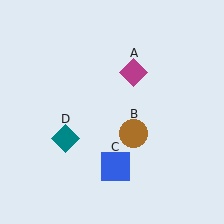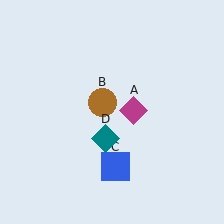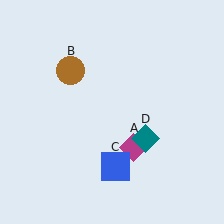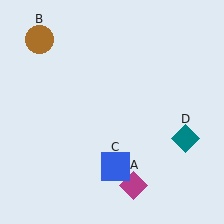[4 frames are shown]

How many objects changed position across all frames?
3 objects changed position: magenta diamond (object A), brown circle (object B), teal diamond (object D).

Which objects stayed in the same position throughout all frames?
Blue square (object C) remained stationary.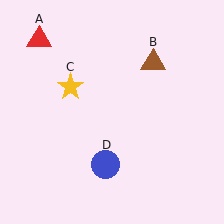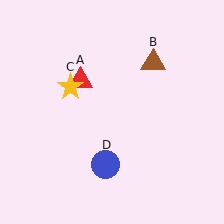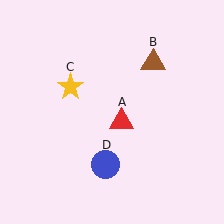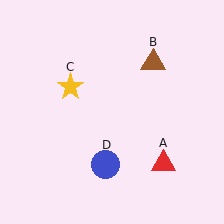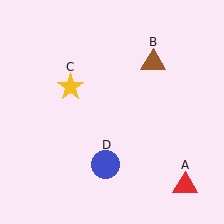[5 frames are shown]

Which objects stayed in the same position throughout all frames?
Brown triangle (object B) and yellow star (object C) and blue circle (object D) remained stationary.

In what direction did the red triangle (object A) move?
The red triangle (object A) moved down and to the right.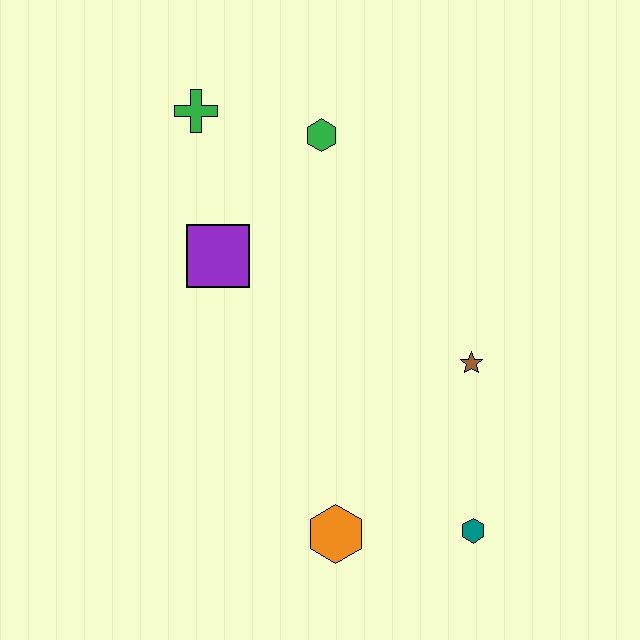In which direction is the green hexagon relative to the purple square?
The green hexagon is above the purple square.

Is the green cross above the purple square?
Yes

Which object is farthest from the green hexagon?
The teal hexagon is farthest from the green hexagon.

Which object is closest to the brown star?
The teal hexagon is closest to the brown star.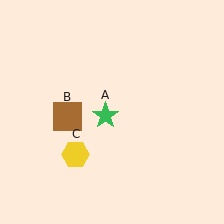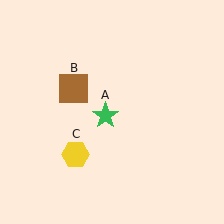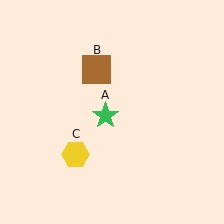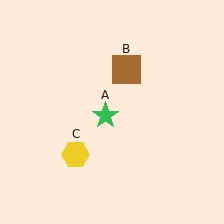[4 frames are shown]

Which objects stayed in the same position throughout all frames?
Green star (object A) and yellow hexagon (object C) remained stationary.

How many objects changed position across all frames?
1 object changed position: brown square (object B).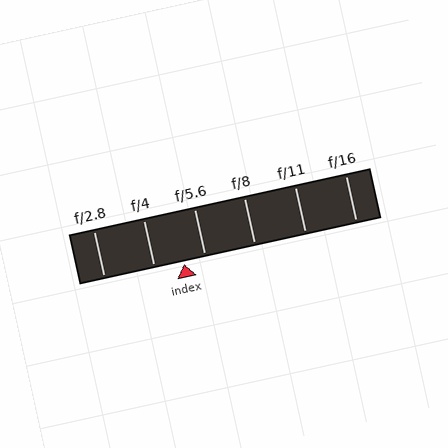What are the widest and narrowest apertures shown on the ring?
The widest aperture shown is f/2.8 and the narrowest is f/16.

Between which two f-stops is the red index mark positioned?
The index mark is between f/4 and f/5.6.